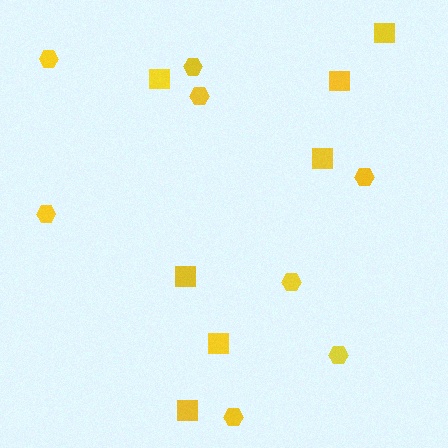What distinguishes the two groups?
There are 2 groups: one group of hexagons (8) and one group of squares (7).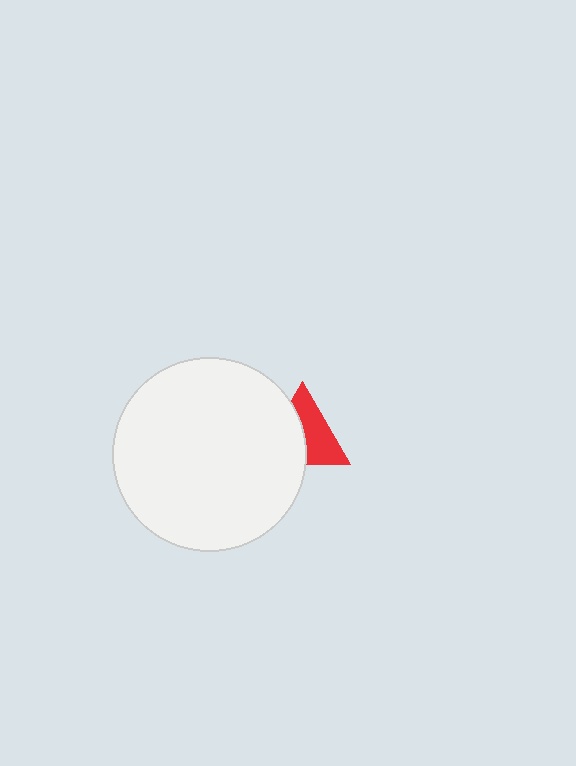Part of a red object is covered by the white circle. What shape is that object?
It is a triangle.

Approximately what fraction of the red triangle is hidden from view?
Roughly 47% of the red triangle is hidden behind the white circle.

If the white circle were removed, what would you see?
You would see the complete red triangle.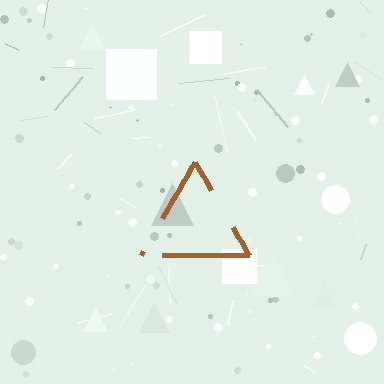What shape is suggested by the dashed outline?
The dashed outline suggests a triangle.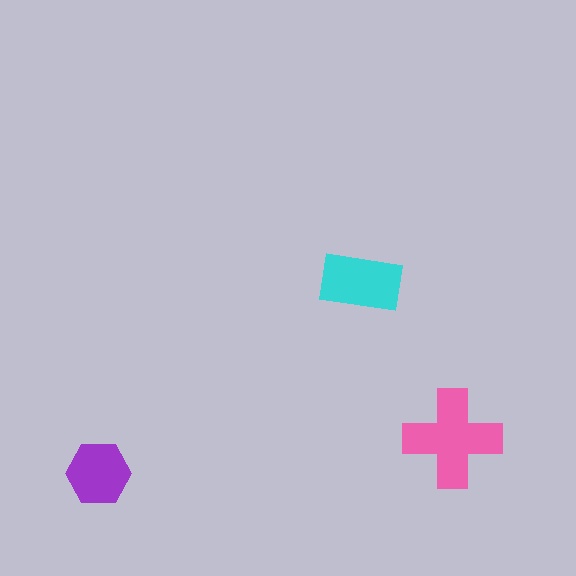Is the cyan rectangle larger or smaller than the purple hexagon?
Larger.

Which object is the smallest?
The purple hexagon.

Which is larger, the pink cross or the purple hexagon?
The pink cross.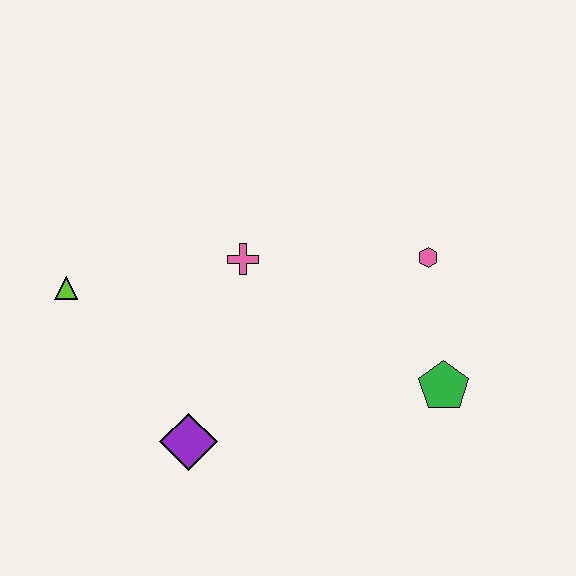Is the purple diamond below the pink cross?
Yes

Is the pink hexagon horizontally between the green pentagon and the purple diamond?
Yes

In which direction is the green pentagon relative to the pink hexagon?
The green pentagon is below the pink hexagon.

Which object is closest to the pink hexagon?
The green pentagon is closest to the pink hexagon.